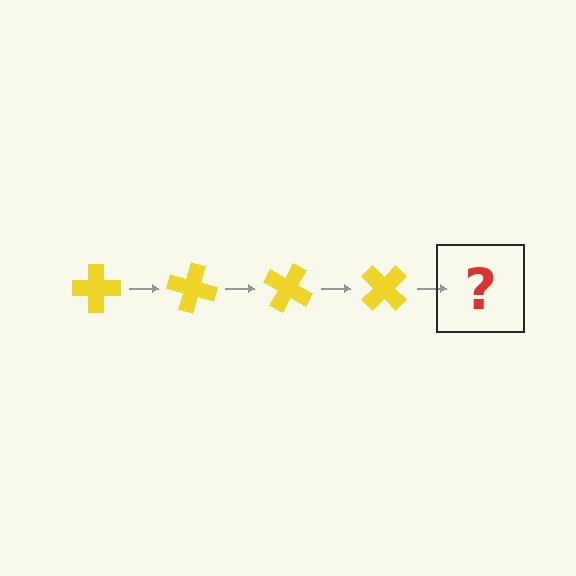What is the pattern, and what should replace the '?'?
The pattern is that the cross rotates 15 degrees each step. The '?' should be a yellow cross rotated 60 degrees.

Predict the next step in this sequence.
The next step is a yellow cross rotated 60 degrees.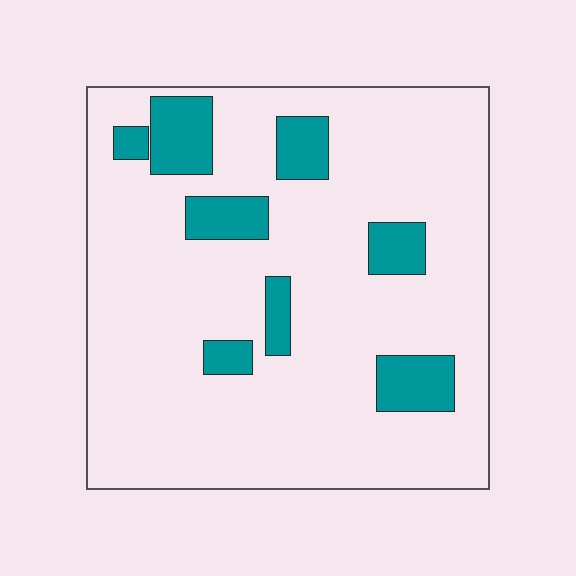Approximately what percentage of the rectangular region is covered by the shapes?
Approximately 15%.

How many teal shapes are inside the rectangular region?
8.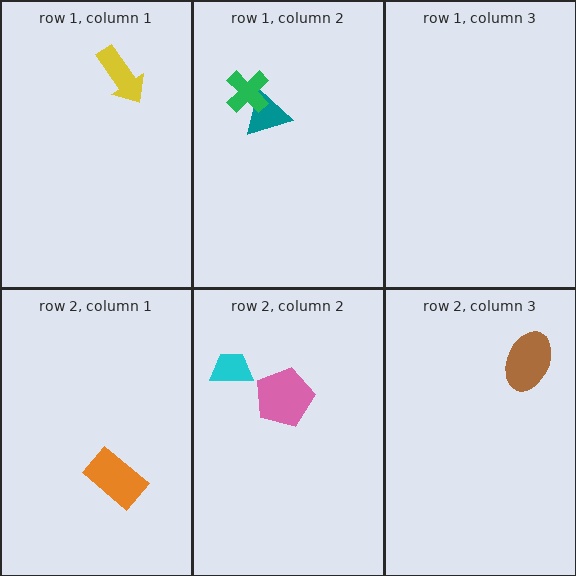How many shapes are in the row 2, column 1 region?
1.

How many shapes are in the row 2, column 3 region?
1.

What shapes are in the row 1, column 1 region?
The yellow arrow.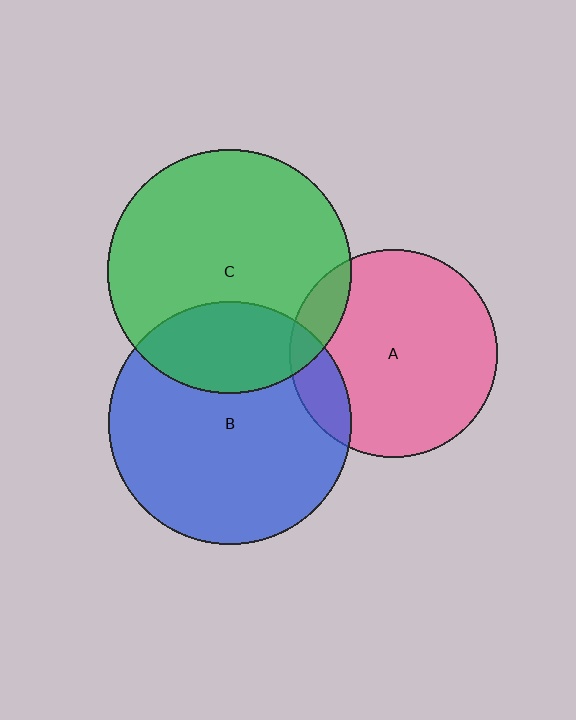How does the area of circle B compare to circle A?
Approximately 1.4 times.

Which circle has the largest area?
Circle B (blue).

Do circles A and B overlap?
Yes.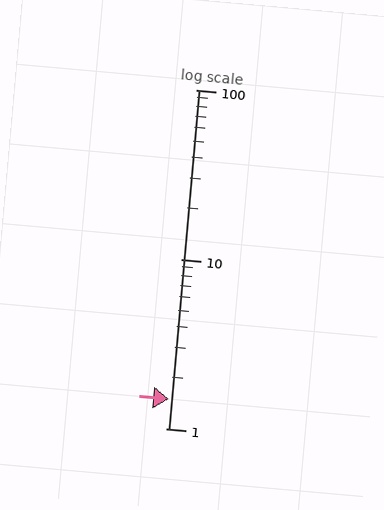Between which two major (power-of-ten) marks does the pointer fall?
The pointer is between 1 and 10.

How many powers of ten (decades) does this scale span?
The scale spans 2 decades, from 1 to 100.